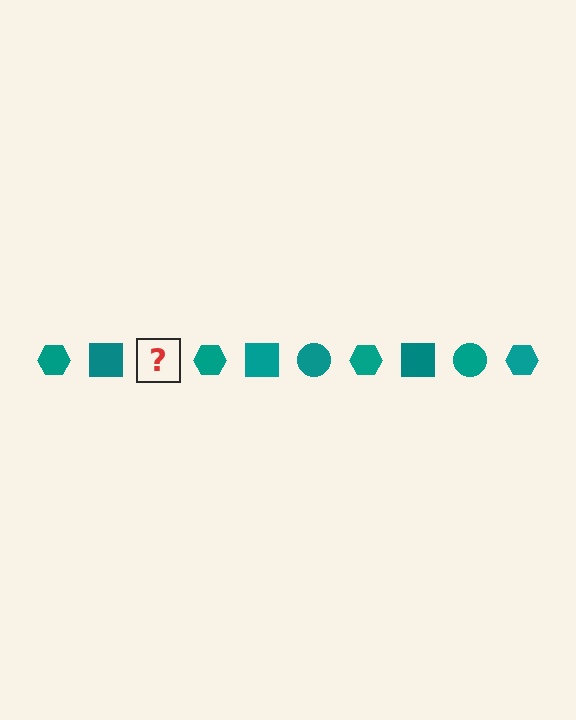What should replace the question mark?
The question mark should be replaced with a teal circle.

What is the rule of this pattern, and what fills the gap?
The rule is that the pattern cycles through hexagon, square, circle shapes in teal. The gap should be filled with a teal circle.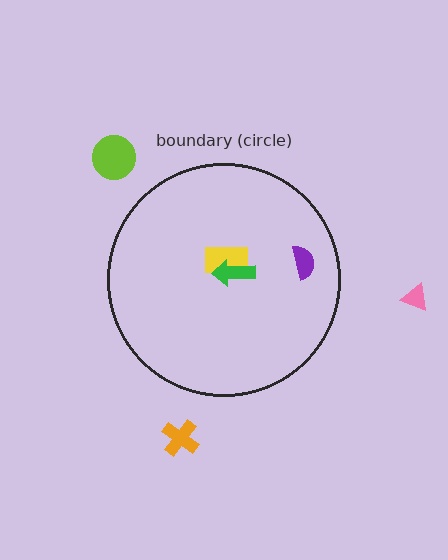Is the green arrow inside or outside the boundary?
Inside.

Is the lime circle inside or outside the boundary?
Outside.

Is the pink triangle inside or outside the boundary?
Outside.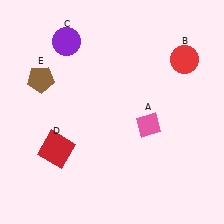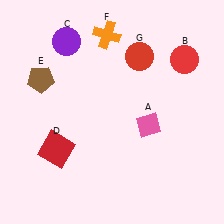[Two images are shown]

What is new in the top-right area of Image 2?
A red circle (G) was added in the top-right area of Image 2.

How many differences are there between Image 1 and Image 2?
There are 2 differences between the two images.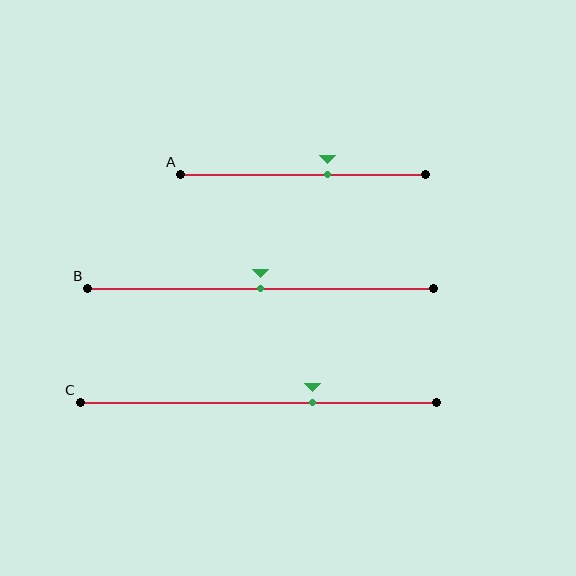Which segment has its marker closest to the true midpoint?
Segment B has its marker closest to the true midpoint.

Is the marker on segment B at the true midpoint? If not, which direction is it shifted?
Yes, the marker on segment B is at the true midpoint.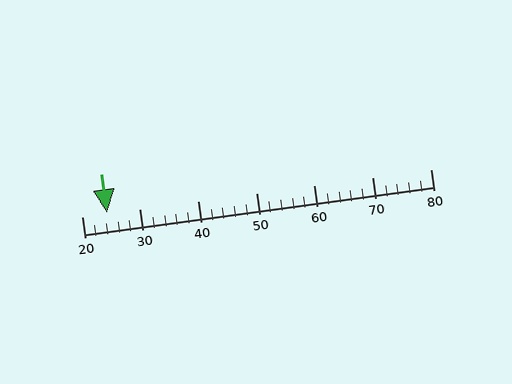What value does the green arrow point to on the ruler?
The green arrow points to approximately 24.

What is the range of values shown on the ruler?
The ruler shows values from 20 to 80.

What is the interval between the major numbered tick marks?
The major tick marks are spaced 10 units apart.